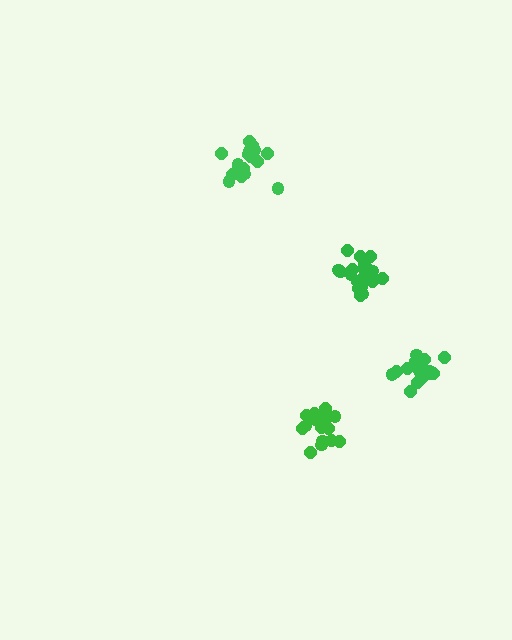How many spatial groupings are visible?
There are 4 spatial groupings.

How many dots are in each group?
Group 1: 20 dots, Group 2: 19 dots, Group 3: 18 dots, Group 4: 16 dots (73 total).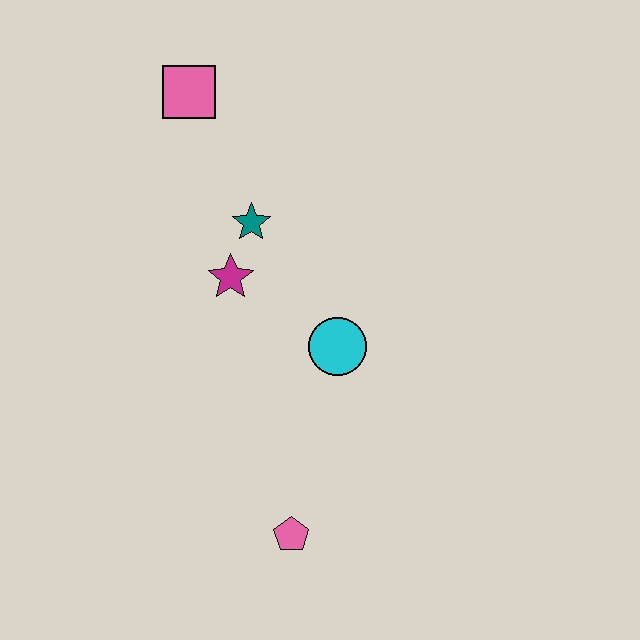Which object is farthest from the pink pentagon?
The pink square is farthest from the pink pentagon.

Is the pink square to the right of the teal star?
No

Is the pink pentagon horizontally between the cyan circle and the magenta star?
Yes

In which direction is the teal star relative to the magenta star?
The teal star is above the magenta star.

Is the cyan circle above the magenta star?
No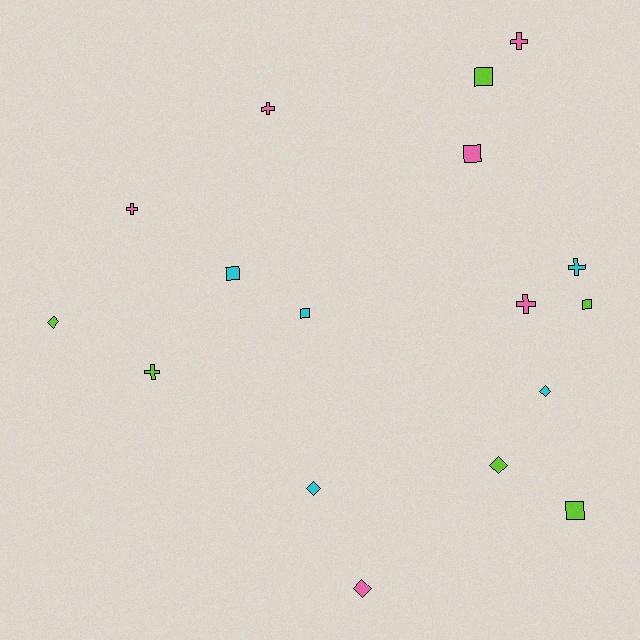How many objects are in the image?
There are 17 objects.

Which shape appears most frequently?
Cross, with 6 objects.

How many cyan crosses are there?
There is 1 cyan cross.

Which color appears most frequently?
Pink, with 6 objects.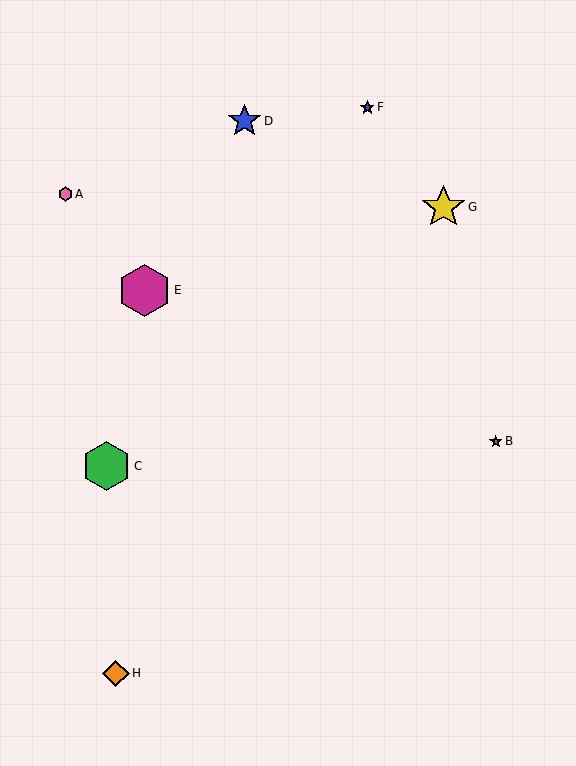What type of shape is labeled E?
Shape E is a magenta hexagon.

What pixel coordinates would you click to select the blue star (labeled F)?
Click at (367, 107) to select the blue star F.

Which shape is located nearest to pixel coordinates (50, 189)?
The pink hexagon (labeled A) at (65, 194) is nearest to that location.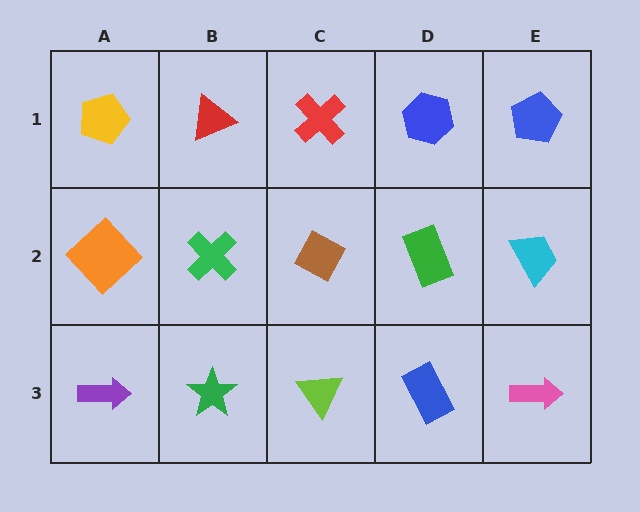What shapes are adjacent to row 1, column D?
A green rectangle (row 2, column D), a red cross (row 1, column C), a blue pentagon (row 1, column E).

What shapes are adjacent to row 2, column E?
A blue pentagon (row 1, column E), a pink arrow (row 3, column E), a green rectangle (row 2, column D).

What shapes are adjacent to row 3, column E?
A cyan trapezoid (row 2, column E), a blue rectangle (row 3, column D).